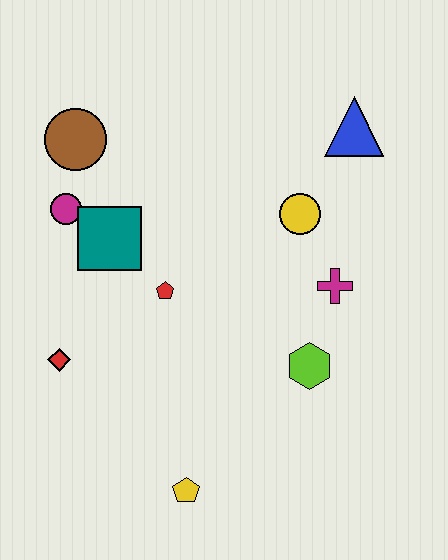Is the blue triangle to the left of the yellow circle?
No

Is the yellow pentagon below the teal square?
Yes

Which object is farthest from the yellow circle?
The yellow pentagon is farthest from the yellow circle.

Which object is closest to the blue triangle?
The yellow circle is closest to the blue triangle.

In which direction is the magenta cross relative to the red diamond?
The magenta cross is to the right of the red diamond.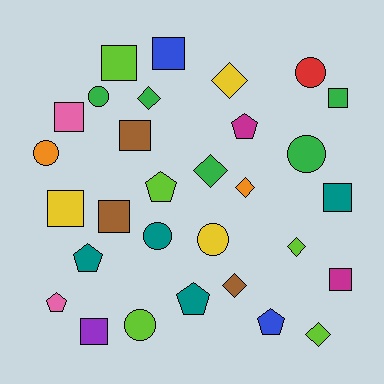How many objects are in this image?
There are 30 objects.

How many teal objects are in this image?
There are 4 teal objects.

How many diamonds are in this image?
There are 7 diamonds.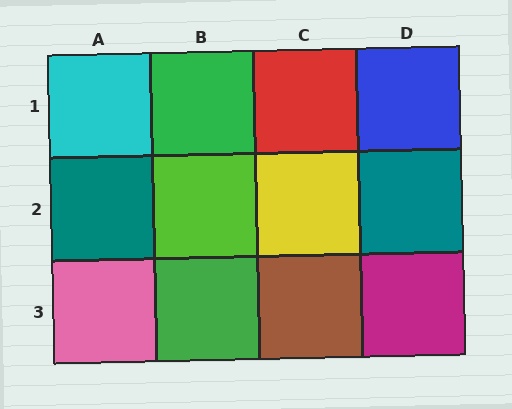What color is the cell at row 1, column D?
Blue.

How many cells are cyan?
1 cell is cyan.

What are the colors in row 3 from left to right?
Pink, green, brown, magenta.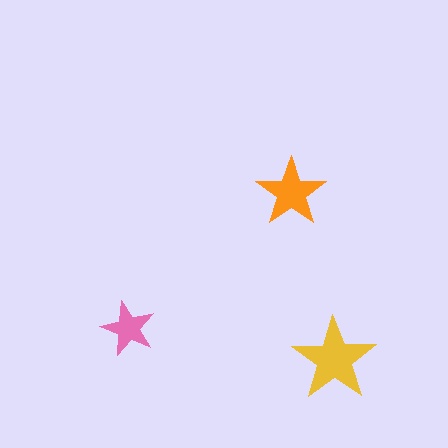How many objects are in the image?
There are 3 objects in the image.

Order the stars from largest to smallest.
the yellow one, the orange one, the pink one.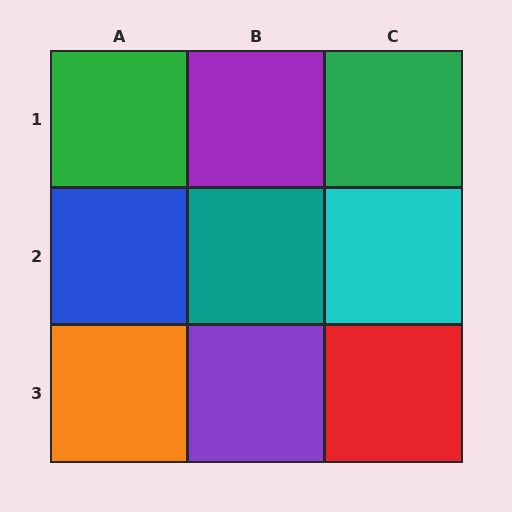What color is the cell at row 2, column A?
Blue.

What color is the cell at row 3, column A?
Orange.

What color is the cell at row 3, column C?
Red.